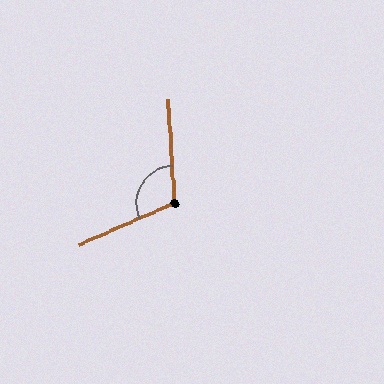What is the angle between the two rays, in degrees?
Approximately 110 degrees.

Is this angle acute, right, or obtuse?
It is obtuse.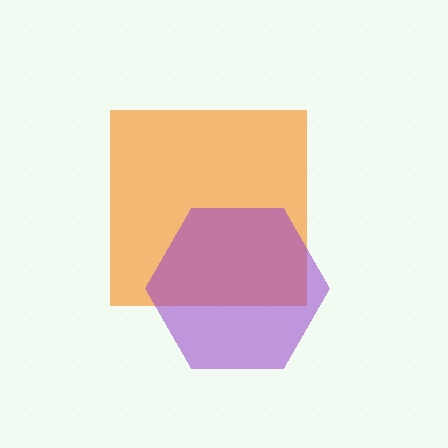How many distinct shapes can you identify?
There are 2 distinct shapes: an orange square, a purple hexagon.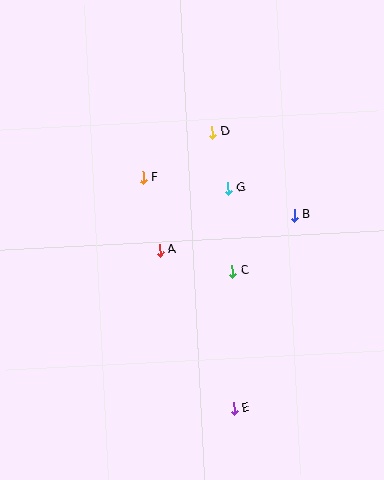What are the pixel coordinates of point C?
Point C is at (232, 272).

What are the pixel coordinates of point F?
Point F is at (143, 178).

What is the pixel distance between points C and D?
The distance between C and D is 141 pixels.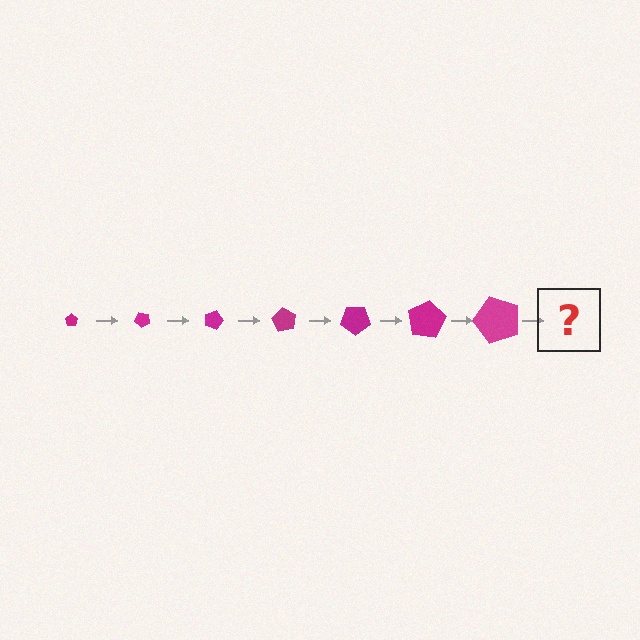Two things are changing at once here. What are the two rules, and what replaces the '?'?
The two rules are that the pentagon grows larger each step and it rotates 45 degrees each step. The '?' should be a pentagon, larger than the previous one and rotated 315 degrees from the start.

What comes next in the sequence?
The next element should be a pentagon, larger than the previous one and rotated 315 degrees from the start.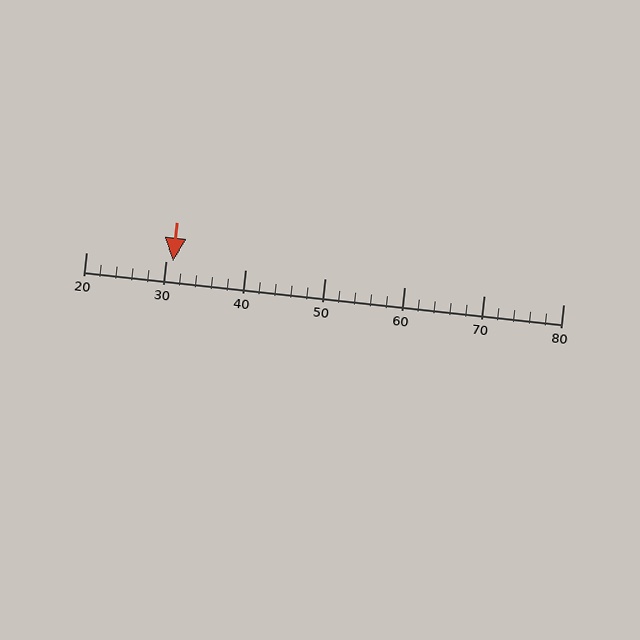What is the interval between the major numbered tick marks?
The major tick marks are spaced 10 units apart.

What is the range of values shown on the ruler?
The ruler shows values from 20 to 80.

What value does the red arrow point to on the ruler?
The red arrow points to approximately 31.